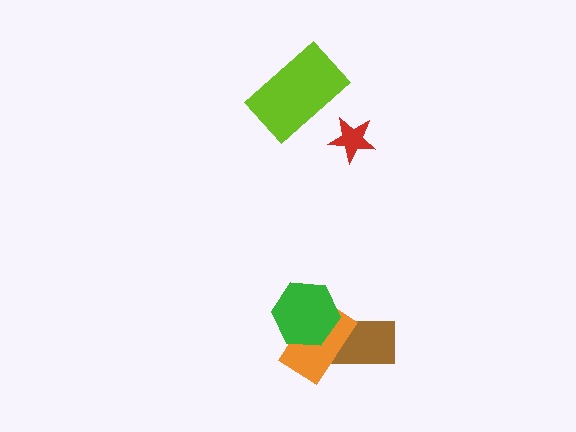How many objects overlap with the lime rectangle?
0 objects overlap with the lime rectangle.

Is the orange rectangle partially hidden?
Yes, it is partially covered by another shape.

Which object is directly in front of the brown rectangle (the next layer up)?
The orange rectangle is directly in front of the brown rectangle.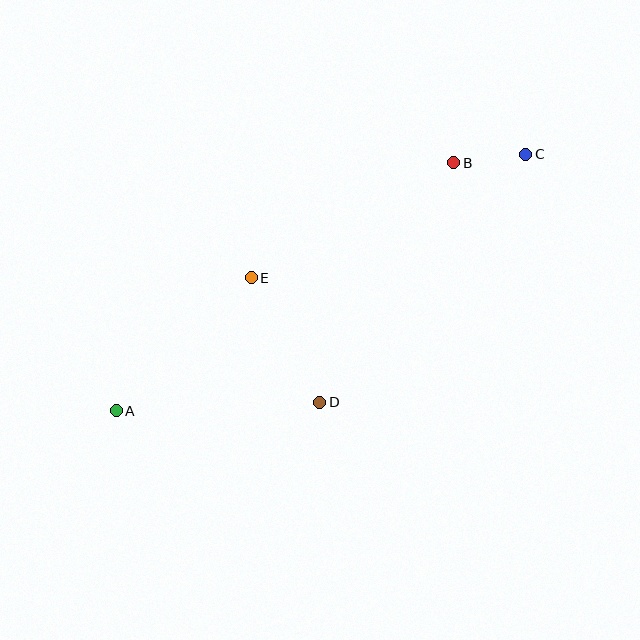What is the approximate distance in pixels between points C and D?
The distance between C and D is approximately 322 pixels.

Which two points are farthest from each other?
Points A and C are farthest from each other.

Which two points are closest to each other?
Points B and C are closest to each other.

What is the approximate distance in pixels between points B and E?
The distance between B and E is approximately 233 pixels.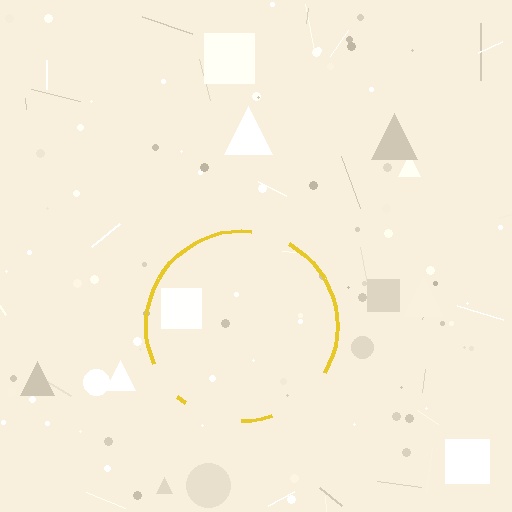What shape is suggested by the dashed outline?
The dashed outline suggests a circle.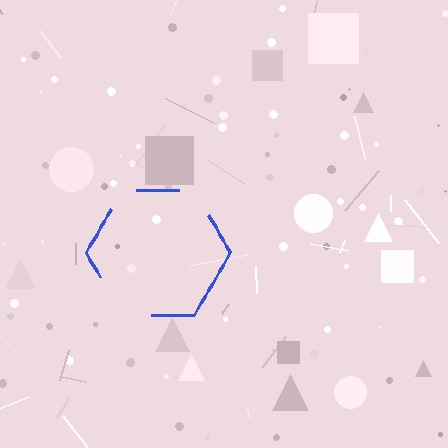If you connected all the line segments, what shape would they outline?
They would outline a hexagon.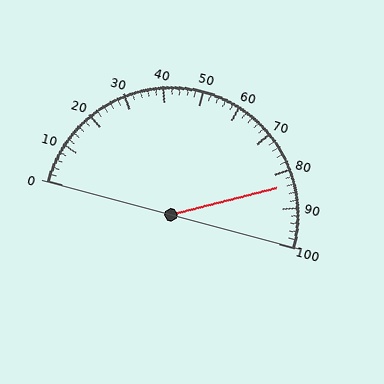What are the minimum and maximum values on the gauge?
The gauge ranges from 0 to 100.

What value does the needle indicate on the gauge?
The needle indicates approximately 84.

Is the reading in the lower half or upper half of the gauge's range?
The reading is in the upper half of the range (0 to 100).